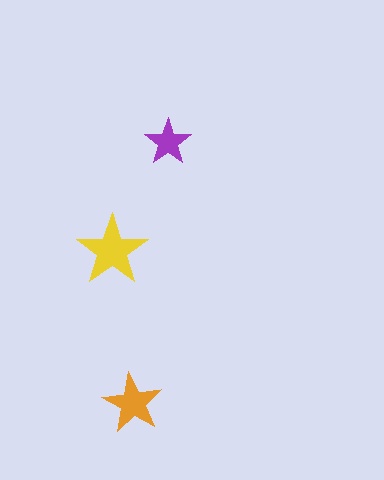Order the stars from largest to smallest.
the yellow one, the orange one, the purple one.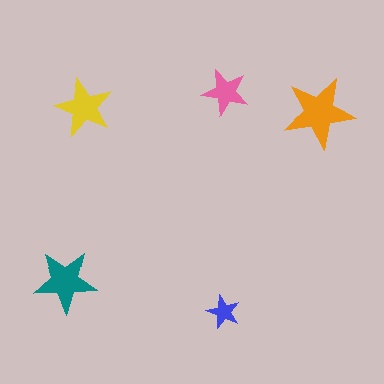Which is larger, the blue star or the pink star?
The pink one.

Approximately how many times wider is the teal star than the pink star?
About 1.5 times wider.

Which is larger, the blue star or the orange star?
The orange one.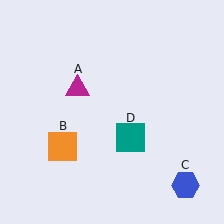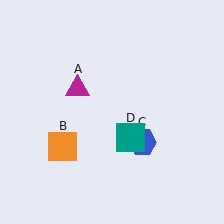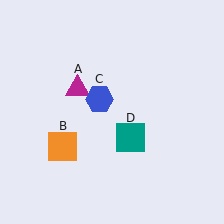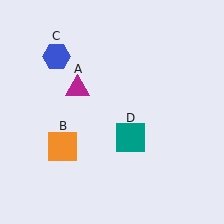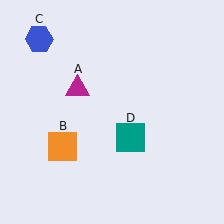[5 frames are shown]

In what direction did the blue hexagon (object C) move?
The blue hexagon (object C) moved up and to the left.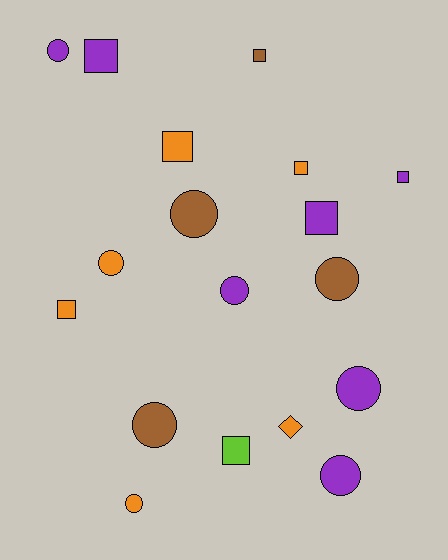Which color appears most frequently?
Purple, with 7 objects.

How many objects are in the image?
There are 18 objects.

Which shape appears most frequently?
Circle, with 9 objects.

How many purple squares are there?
There are 3 purple squares.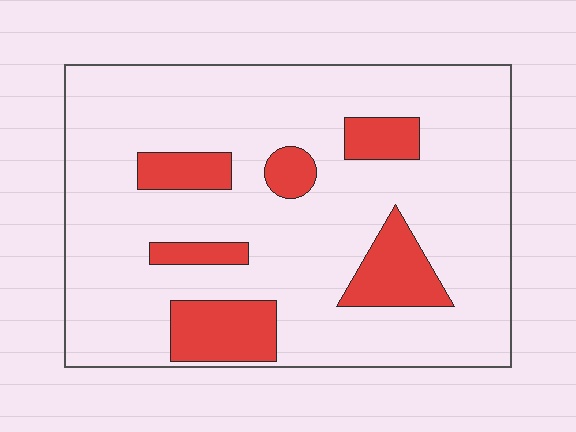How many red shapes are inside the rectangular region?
6.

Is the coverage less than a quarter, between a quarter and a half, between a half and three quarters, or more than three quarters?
Less than a quarter.